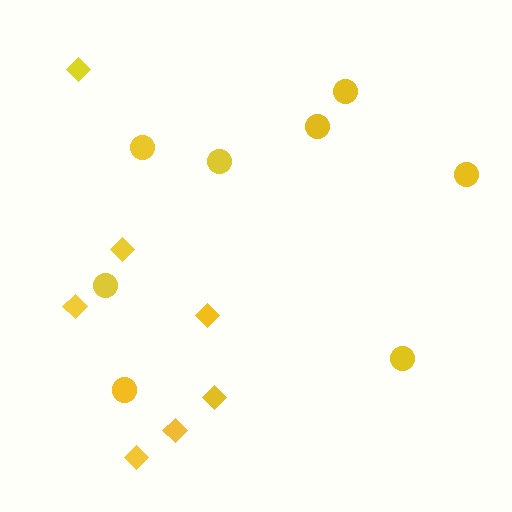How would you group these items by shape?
There are 2 groups: one group of circles (8) and one group of diamonds (7).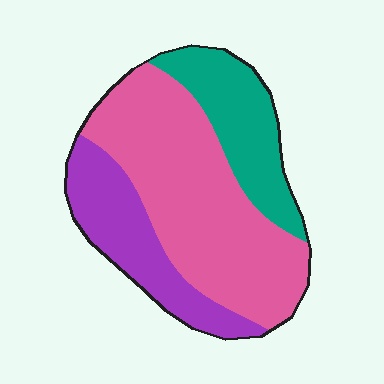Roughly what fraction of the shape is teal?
Teal takes up less than a quarter of the shape.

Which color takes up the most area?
Pink, at roughly 55%.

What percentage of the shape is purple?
Purple takes up between a sixth and a third of the shape.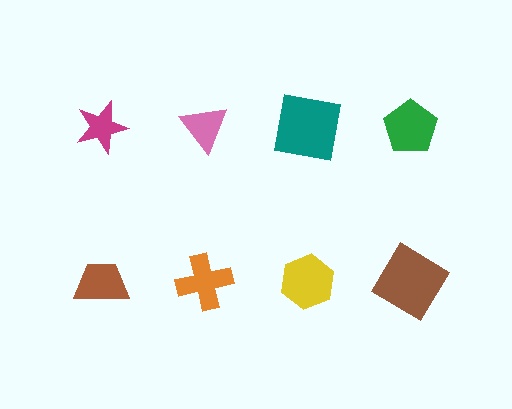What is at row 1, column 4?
A green pentagon.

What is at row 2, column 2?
An orange cross.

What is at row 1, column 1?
A magenta star.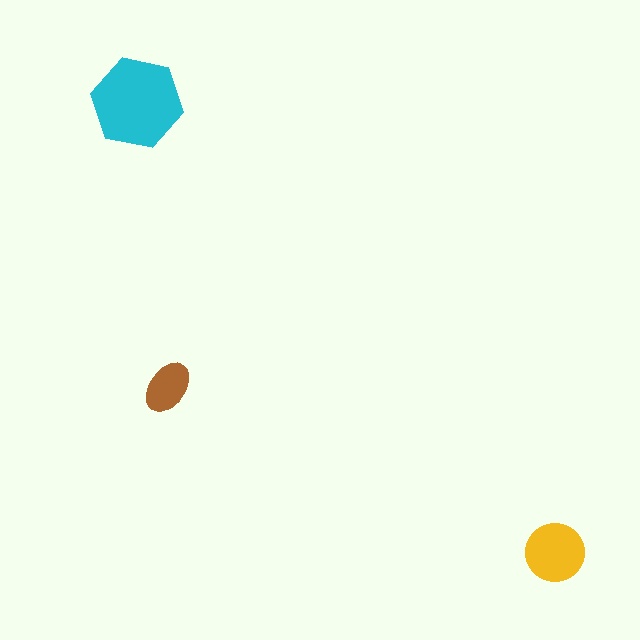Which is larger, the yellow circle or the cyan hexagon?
The cyan hexagon.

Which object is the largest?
The cyan hexagon.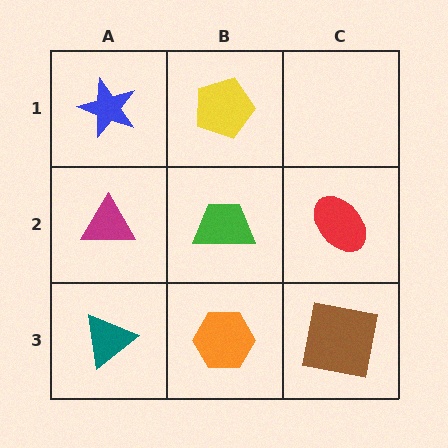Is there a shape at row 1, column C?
No, that cell is empty.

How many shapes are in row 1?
2 shapes.